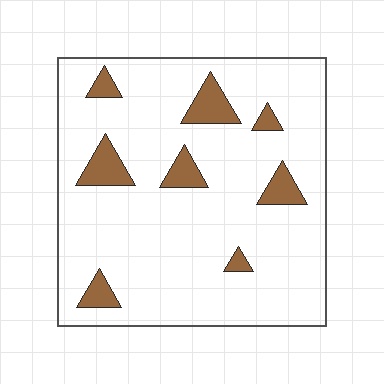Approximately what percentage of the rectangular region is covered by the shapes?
Approximately 10%.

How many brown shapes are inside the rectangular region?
8.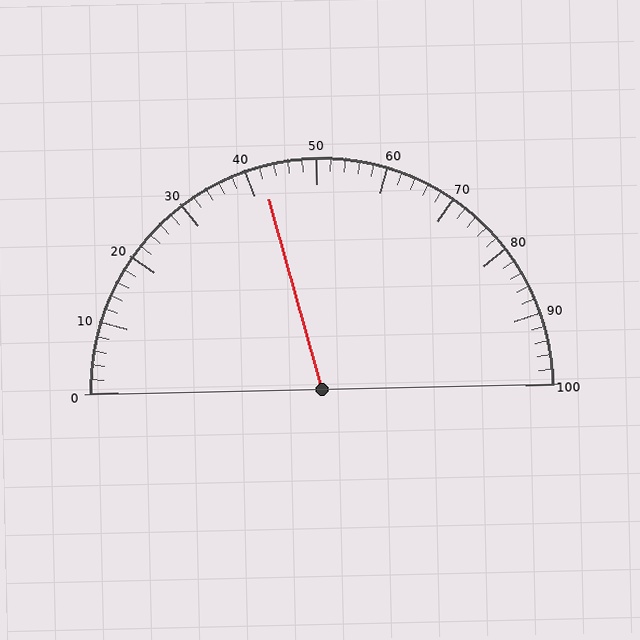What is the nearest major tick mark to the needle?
The nearest major tick mark is 40.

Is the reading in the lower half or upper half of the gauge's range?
The reading is in the lower half of the range (0 to 100).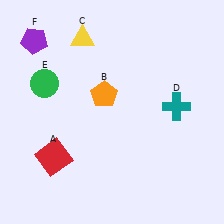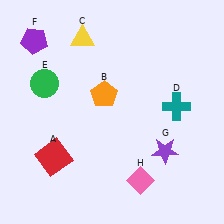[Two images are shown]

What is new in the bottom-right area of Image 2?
A pink diamond (H) was added in the bottom-right area of Image 2.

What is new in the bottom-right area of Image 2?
A purple star (G) was added in the bottom-right area of Image 2.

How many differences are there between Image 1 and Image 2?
There are 2 differences between the two images.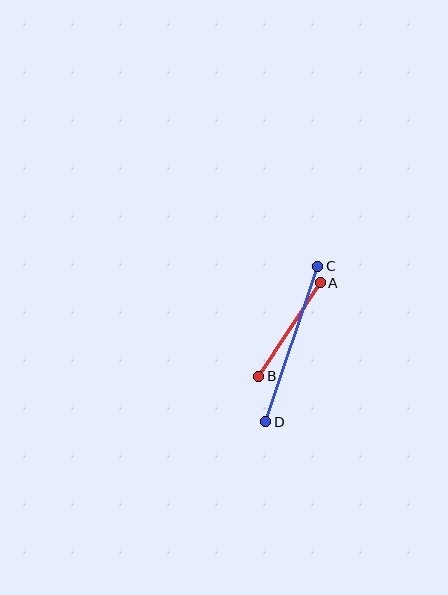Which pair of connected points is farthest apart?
Points C and D are farthest apart.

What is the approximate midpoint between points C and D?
The midpoint is at approximately (292, 344) pixels.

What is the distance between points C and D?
The distance is approximately 164 pixels.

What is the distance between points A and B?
The distance is approximately 111 pixels.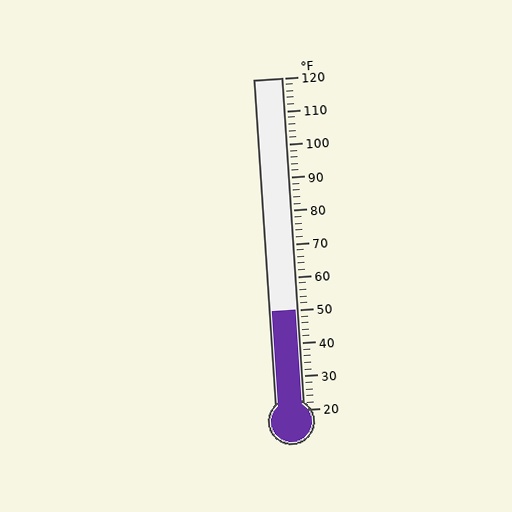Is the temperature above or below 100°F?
The temperature is below 100°F.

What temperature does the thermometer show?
The thermometer shows approximately 50°F.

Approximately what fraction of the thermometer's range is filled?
The thermometer is filled to approximately 30% of its range.